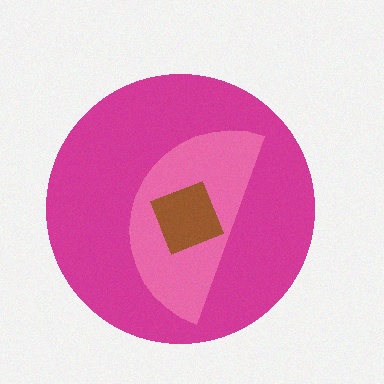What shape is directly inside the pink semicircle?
The brown diamond.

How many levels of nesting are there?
3.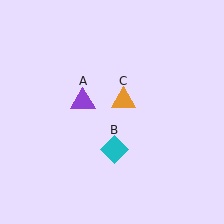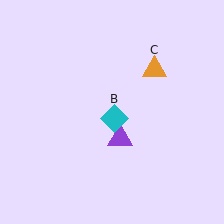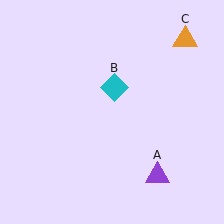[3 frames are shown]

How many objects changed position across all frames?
3 objects changed position: purple triangle (object A), cyan diamond (object B), orange triangle (object C).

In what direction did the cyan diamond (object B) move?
The cyan diamond (object B) moved up.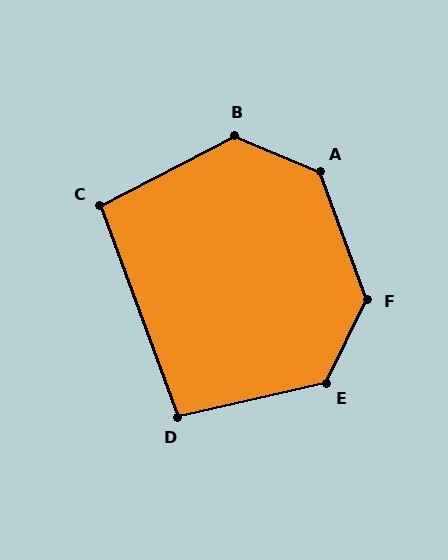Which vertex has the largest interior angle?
A, at approximately 133 degrees.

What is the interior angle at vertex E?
Approximately 129 degrees (obtuse).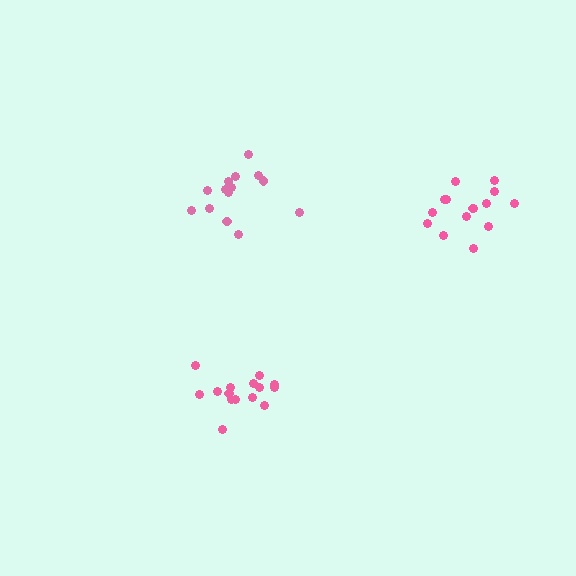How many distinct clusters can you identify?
There are 3 distinct clusters.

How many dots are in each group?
Group 1: 14 dots, Group 2: 15 dots, Group 3: 15 dots (44 total).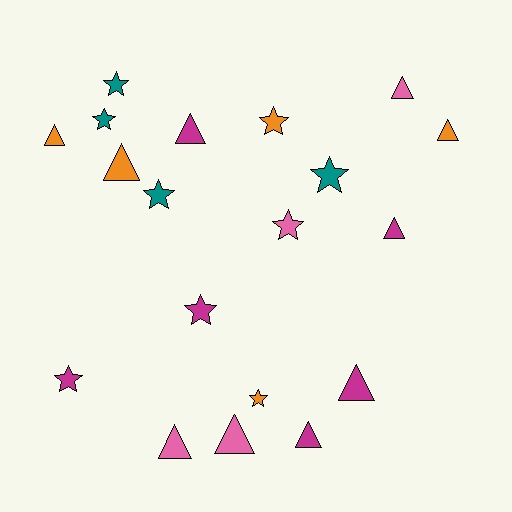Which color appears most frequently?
Magenta, with 6 objects.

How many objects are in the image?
There are 19 objects.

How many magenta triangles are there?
There are 4 magenta triangles.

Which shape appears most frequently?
Triangle, with 10 objects.